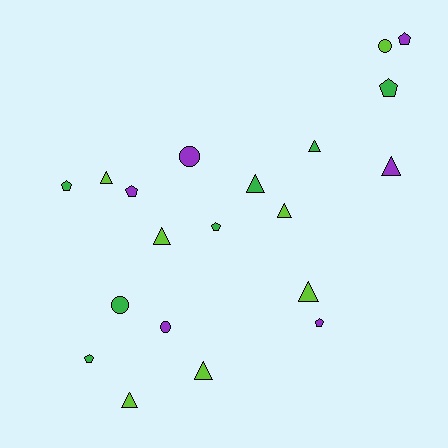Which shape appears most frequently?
Triangle, with 9 objects.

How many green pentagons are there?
There are 4 green pentagons.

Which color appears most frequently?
Lime, with 7 objects.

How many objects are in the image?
There are 20 objects.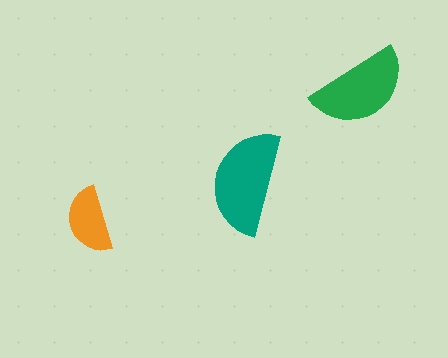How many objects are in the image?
There are 3 objects in the image.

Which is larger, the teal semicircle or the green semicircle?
The teal one.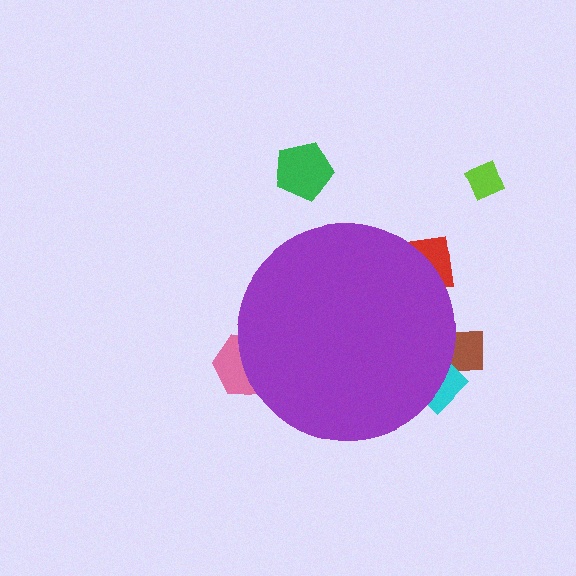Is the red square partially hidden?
Yes, the red square is partially hidden behind the purple circle.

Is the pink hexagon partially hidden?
Yes, the pink hexagon is partially hidden behind the purple circle.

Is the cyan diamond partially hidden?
Yes, the cyan diamond is partially hidden behind the purple circle.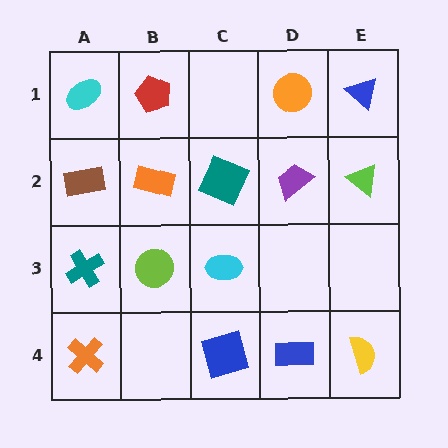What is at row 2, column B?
An orange rectangle.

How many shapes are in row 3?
3 shapes.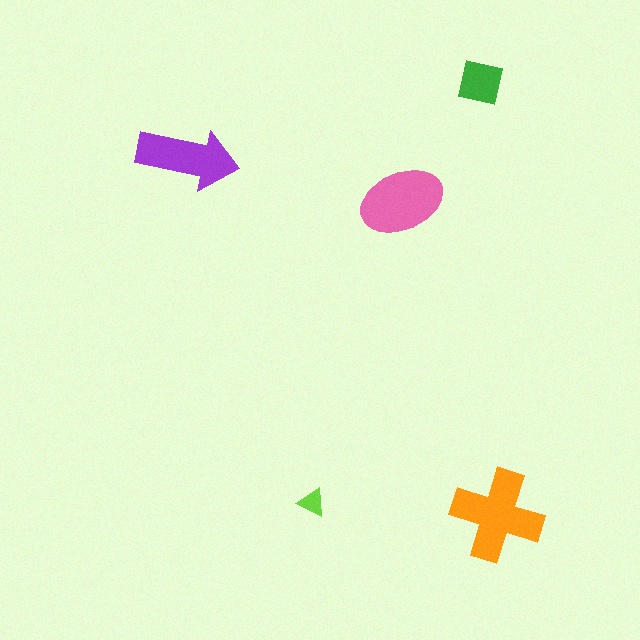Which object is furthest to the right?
The orange cross is rightmost.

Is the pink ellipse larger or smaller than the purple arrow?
Larger.